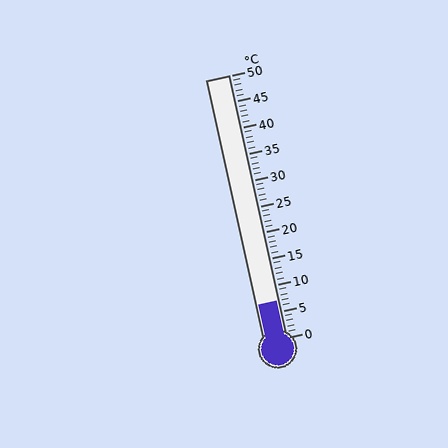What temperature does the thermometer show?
The thermometer shows approximately 7°C.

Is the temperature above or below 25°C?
The temperature is below 25°C.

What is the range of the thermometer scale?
The thermometer scale ranges from 0°C to 50°C.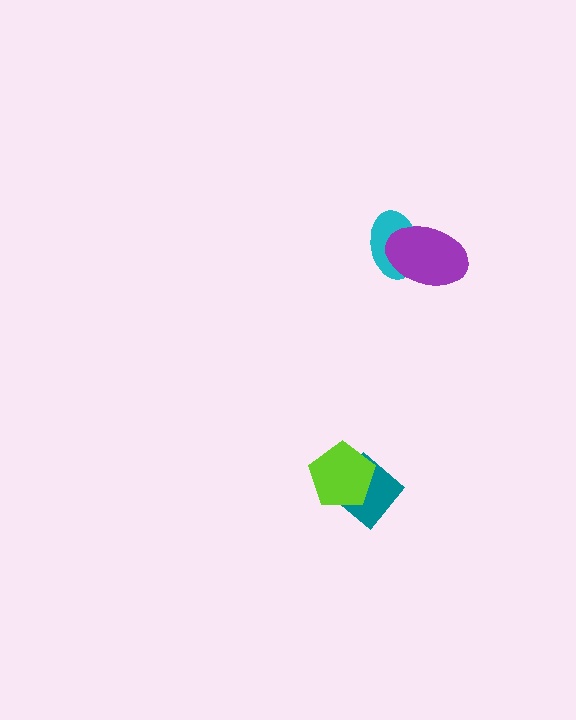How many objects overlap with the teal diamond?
1 object overlaps with the teal diamond.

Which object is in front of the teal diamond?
The lime pentagon is in front of the teal diamond.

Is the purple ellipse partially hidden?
No, no other shape covers it.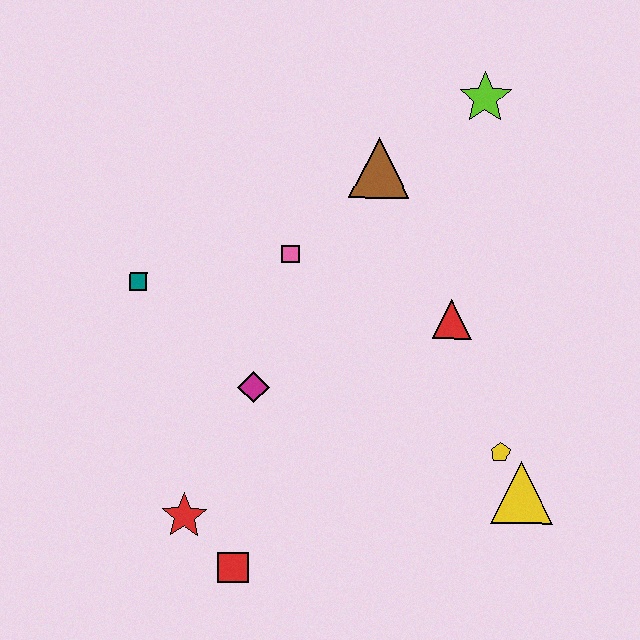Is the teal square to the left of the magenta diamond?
Yes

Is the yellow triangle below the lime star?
Yes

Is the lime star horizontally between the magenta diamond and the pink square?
No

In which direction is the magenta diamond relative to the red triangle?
The magenta diamond is to the left of the red triangle.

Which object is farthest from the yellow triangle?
The teal square is farthest from the yellow triangle.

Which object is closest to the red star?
The red square is closest to the red star.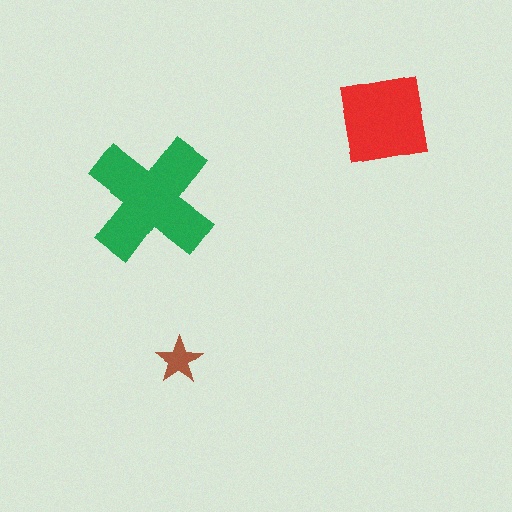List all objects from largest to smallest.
The green cross, the red square, the brown star.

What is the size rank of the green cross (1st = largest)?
1st.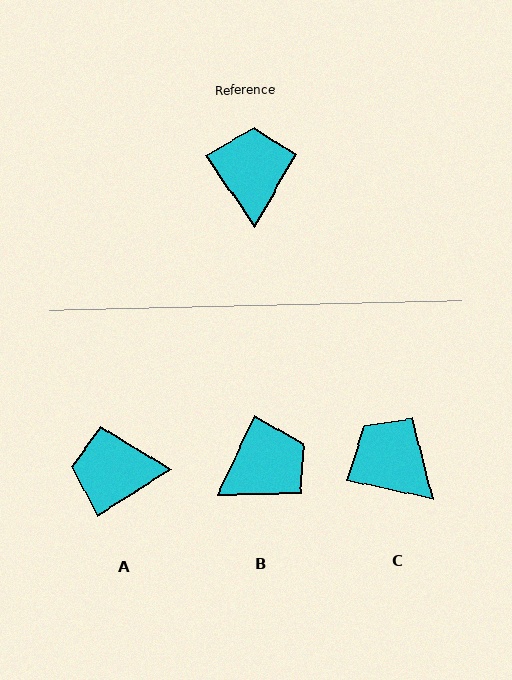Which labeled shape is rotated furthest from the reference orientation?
A, about 88 degrees away.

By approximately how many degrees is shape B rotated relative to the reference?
Approximately 60 degrees clockwise.